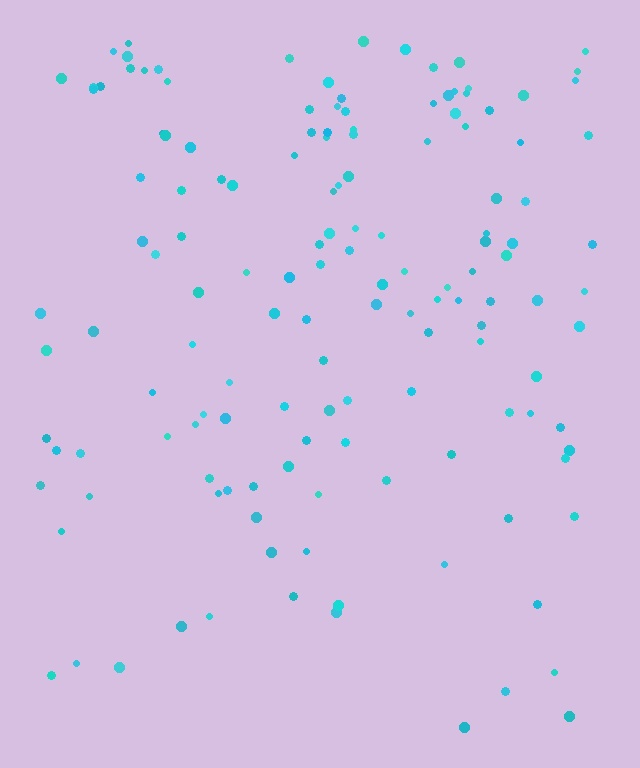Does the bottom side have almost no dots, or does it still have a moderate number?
Still a moderate number, just noticeably fewer than the top.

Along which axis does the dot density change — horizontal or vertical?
Vertical.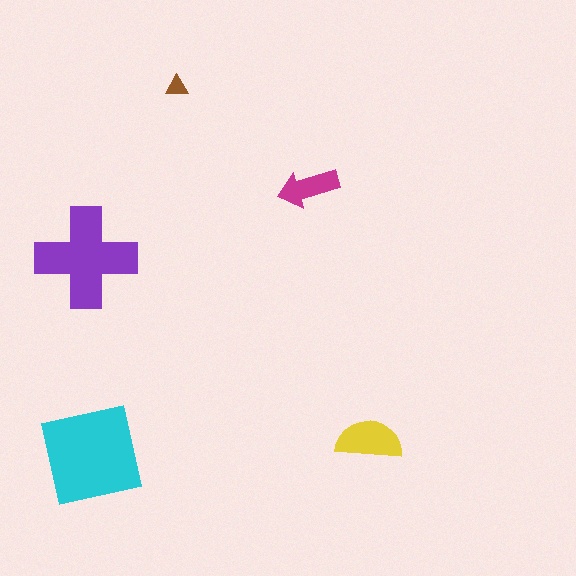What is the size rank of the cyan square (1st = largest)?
1st.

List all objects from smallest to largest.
The brown triangle, the magenta arrow, the yellow semicircle, the purple cross, the cyan square.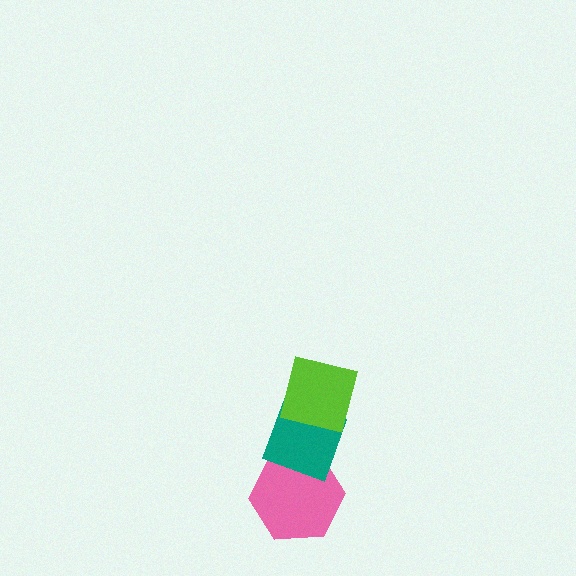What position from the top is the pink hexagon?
The pink hexagon is 3rd from the top.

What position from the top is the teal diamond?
The teal diamond is 2nd from the top.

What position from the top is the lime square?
The lime square is 1st from the top.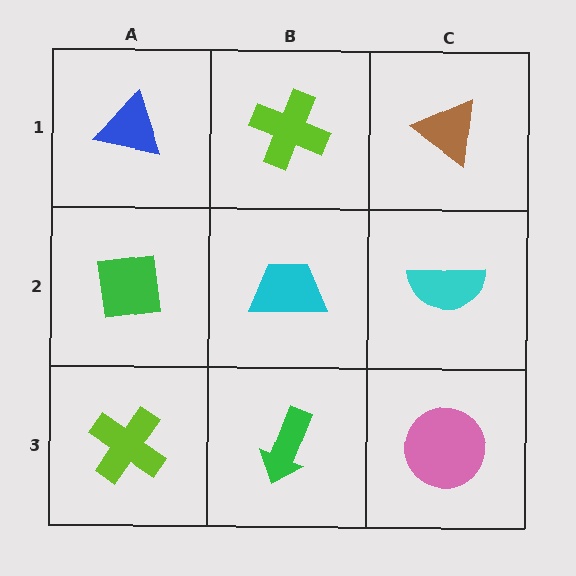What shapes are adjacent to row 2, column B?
A lime cross (row 1, column B), a green arrow (row 3, column B), a green square (row 2, column A), a cyan semicircle (row 2, column C).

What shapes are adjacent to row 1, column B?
A cyan trapezoid (row 2, column B), a blue triangle (row 1, column A), a brown triangle (row 1, column C).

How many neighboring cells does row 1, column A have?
2.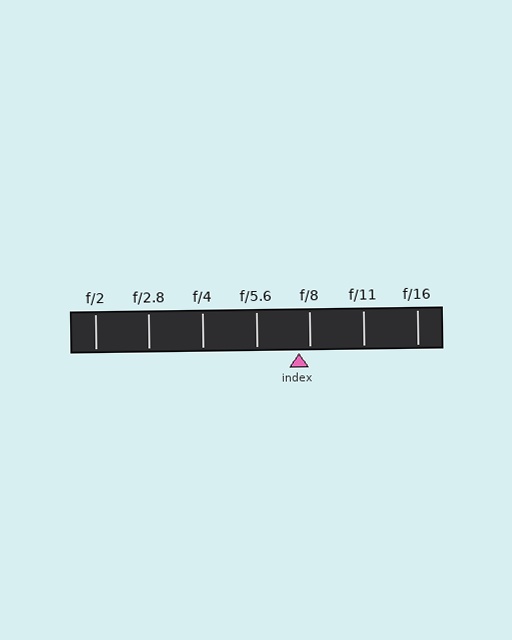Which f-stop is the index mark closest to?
The index mark is closest to f/8.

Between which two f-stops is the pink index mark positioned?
The index mark is between f/5.6 and f/8.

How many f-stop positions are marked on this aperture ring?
There are 7 f-stop positions marked.